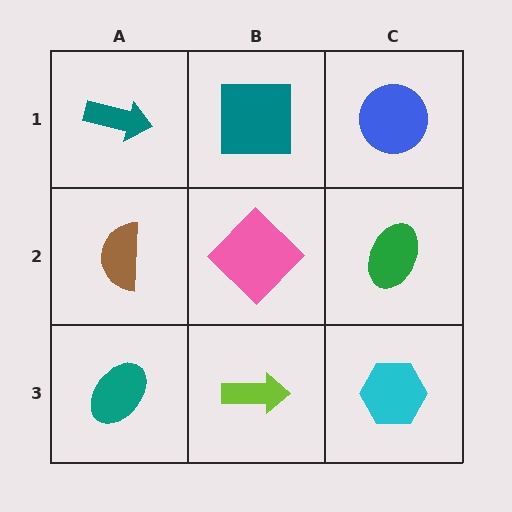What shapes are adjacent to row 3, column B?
A pink diamond (row 2, column B), a teal ellipse (row 3, column A), a cyan hexagon (row 3, column C).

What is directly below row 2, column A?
A teal ellipse.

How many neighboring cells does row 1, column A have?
2.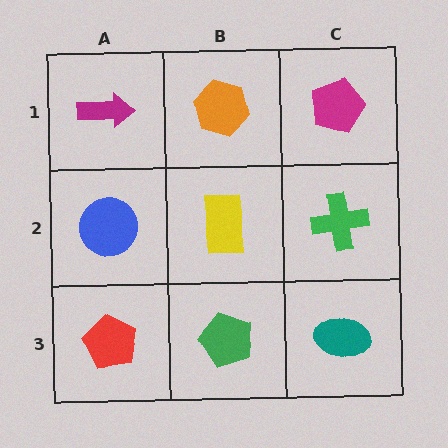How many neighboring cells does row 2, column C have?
3.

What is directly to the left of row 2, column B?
A blue circle.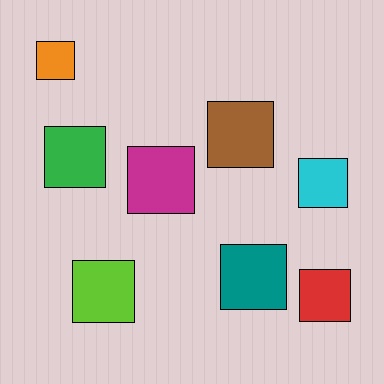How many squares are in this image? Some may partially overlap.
There are 8 squares.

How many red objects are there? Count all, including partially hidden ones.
There is 1 red object.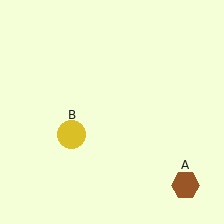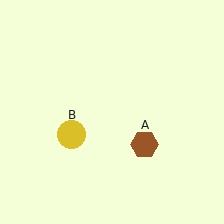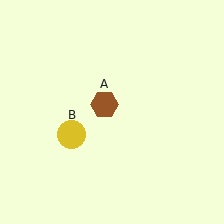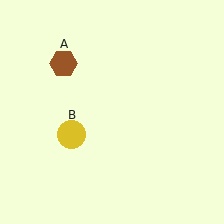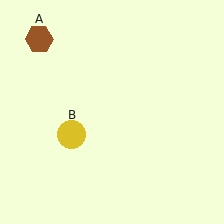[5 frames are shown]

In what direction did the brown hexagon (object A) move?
The brown hexagon (object A) moved up and to the left.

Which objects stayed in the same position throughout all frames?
Yellow circle (object B) remained stationary.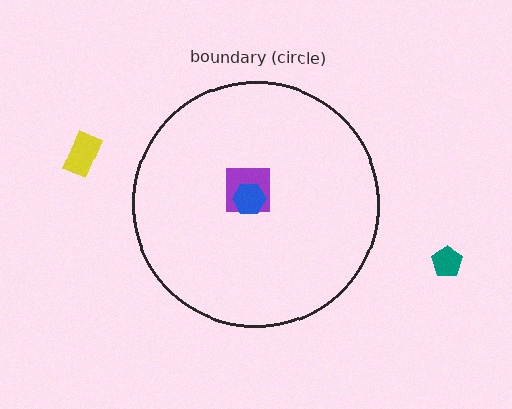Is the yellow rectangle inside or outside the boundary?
Outside.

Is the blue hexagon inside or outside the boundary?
Inside.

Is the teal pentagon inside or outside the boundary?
Outside.